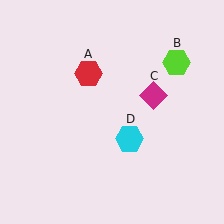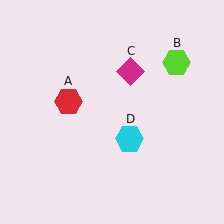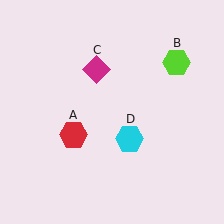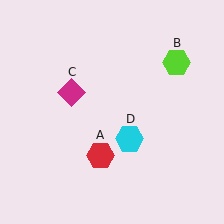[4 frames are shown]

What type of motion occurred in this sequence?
The red hexagon (object A), magenta diamond (object C) rotated counterclockwise around the center of the scene.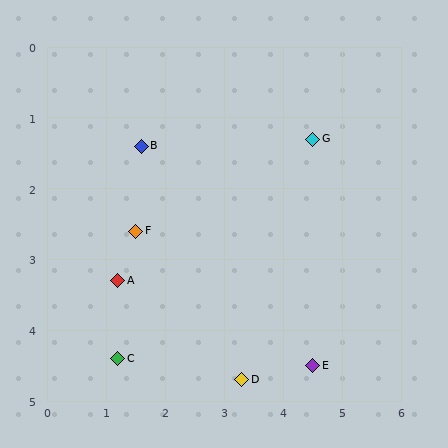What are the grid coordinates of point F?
Point F is at approximately (1.5, 2.6).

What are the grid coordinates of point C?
Point C is at approximately (1.2, 4.4).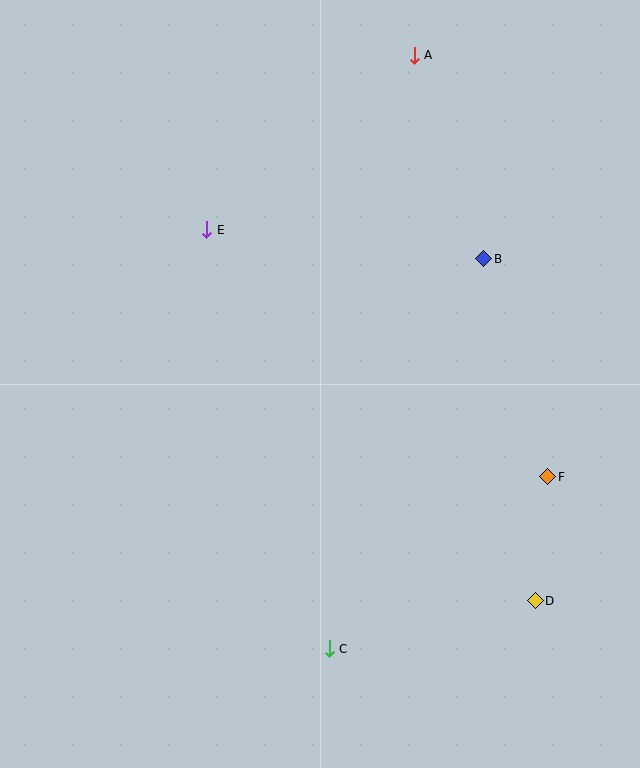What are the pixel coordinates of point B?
Point B is at (484, 259).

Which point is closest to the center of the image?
Point E at (207, 230) is closest to the center.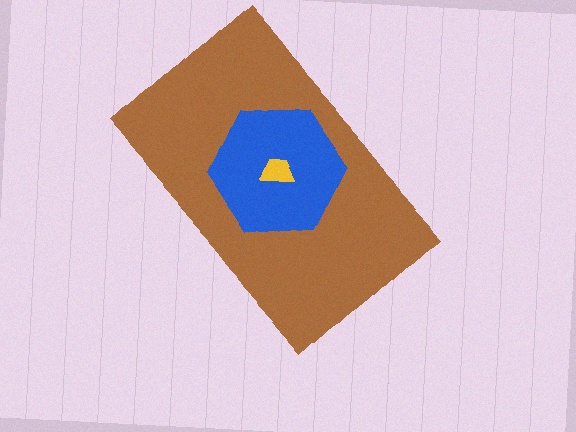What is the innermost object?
The yellow trapezoid.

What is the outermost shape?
The brown rectangle.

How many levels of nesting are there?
3.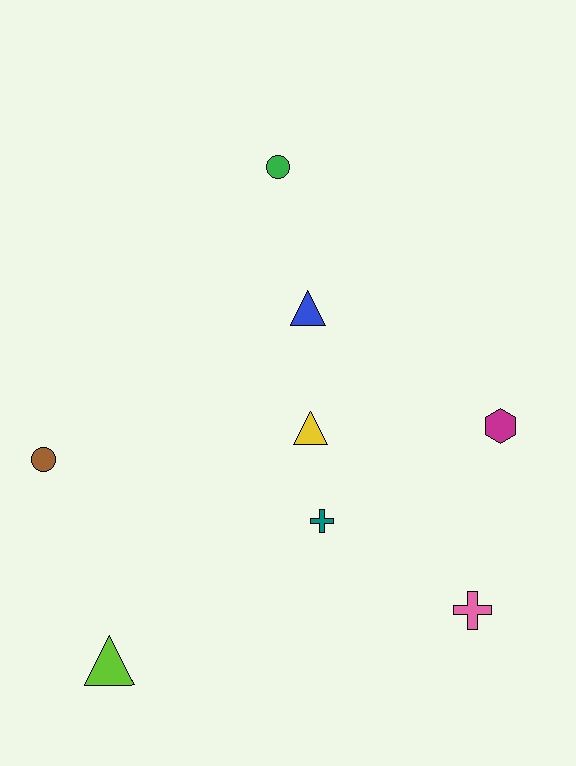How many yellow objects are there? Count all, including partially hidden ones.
There is 1 yellow object.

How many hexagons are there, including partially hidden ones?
There is 1 hexagon.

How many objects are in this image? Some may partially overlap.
There are 8 objects.